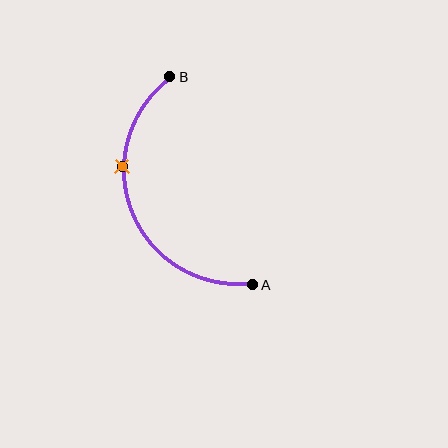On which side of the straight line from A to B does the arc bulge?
The arc bulges to the left of the straight line connecting A and B.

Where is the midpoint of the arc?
The arc midpoint is the point on the curve farthest from the straight line joining A and B. It sits to the left of that line.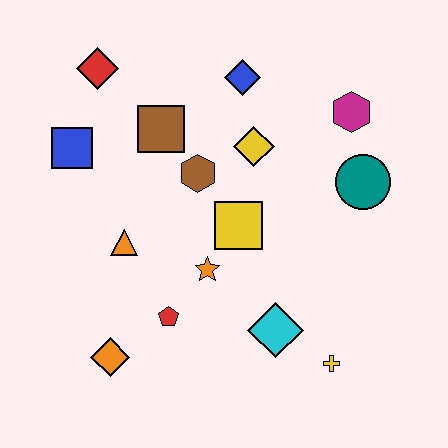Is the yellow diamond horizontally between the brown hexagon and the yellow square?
No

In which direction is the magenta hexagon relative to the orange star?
The magenta hexagon is above the orange star.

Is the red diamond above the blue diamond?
Yes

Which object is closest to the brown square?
The brown hexagon is closest to the brown square.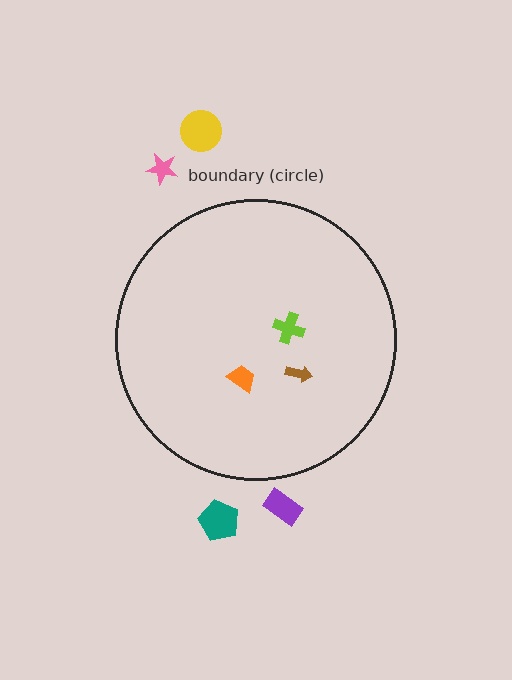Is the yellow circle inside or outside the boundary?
Outside.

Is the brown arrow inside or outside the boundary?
Inside.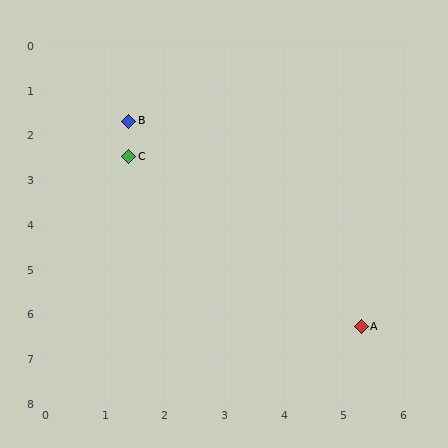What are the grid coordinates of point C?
Point C is at approximately (1.4, 2.5).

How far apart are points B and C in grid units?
Points B and C are about 0.8 grid units apart.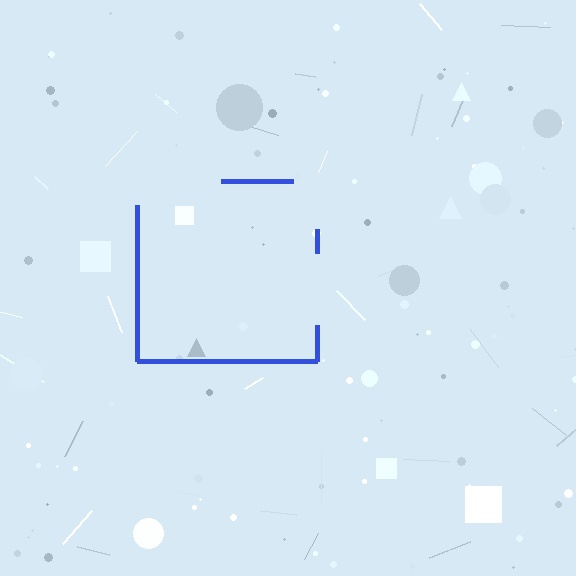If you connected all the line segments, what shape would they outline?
They would outline a square.